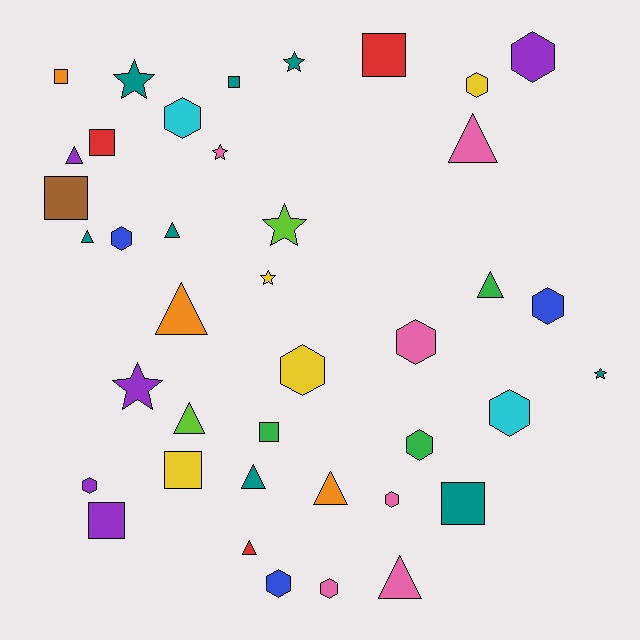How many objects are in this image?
There are 40 objects.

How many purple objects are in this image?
There are 5 purple objects.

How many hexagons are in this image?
There are 13 hexagons.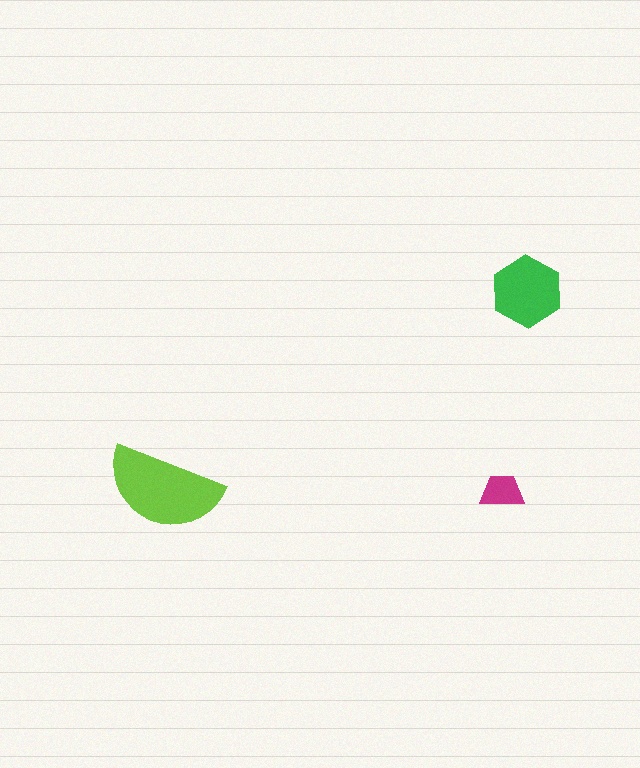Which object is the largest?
The lime semicircle.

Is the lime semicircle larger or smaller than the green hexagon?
Larger.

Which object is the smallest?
The magenta trapezoid.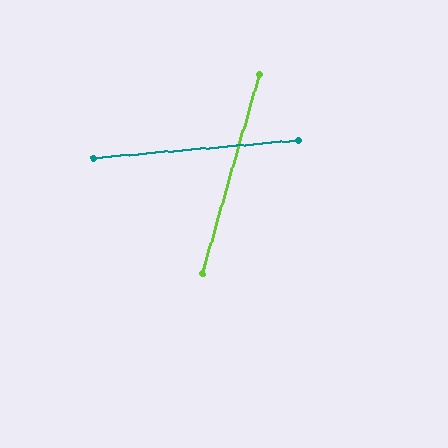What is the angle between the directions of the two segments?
Approximately 69 degrees.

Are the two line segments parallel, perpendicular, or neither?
Neither parallel nor perpendicular — they differ by about 69°.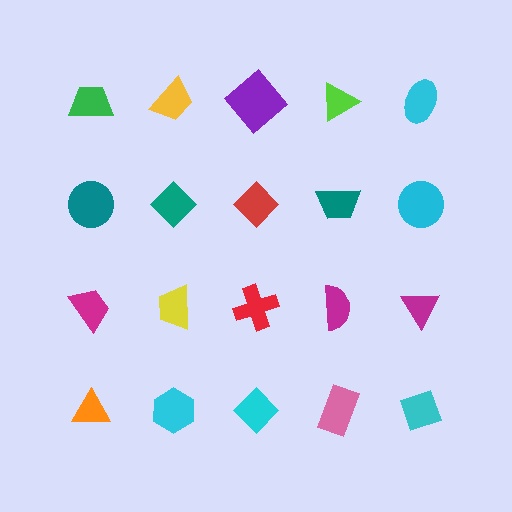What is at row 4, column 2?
A cyan hexagon.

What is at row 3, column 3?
A red cross.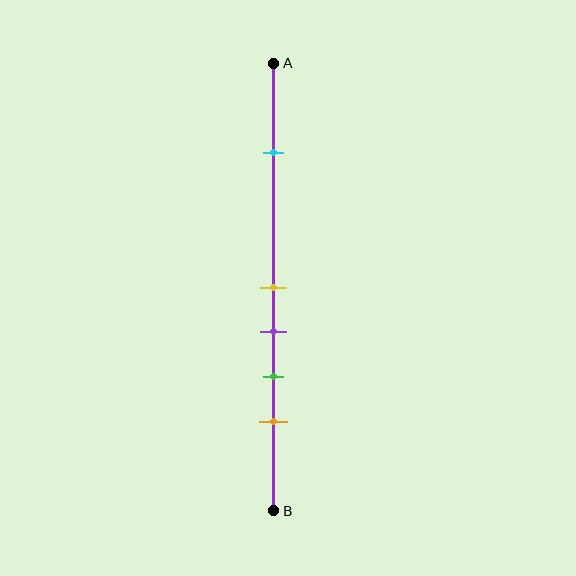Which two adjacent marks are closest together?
The yellow and purple marks are the closest adjacent pair.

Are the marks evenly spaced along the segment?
No, the marks are not evenly spaced.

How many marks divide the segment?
There are 5 marks dividing the segment.